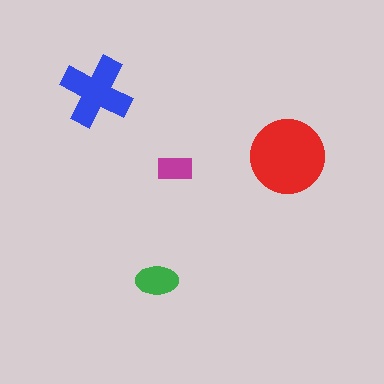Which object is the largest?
The red circle.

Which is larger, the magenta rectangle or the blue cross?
The blue cross.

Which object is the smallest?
The magenta rectangle.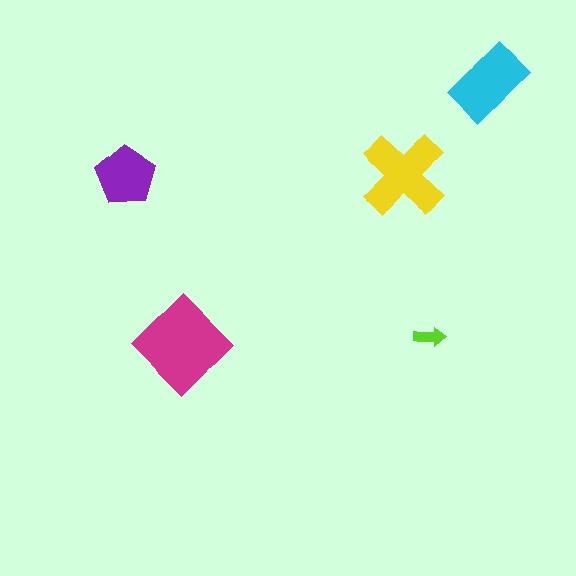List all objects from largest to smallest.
The magenta diamond, the yellow cross, the cyan rectangle, the purple pentagon, the lime arrow.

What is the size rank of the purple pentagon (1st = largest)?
4th.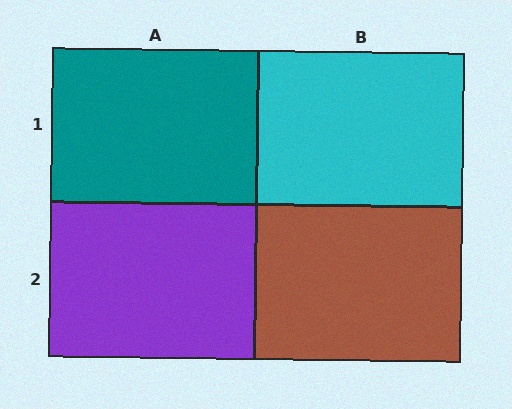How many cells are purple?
1 cell is purple.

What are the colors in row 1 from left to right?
Teal, cyan.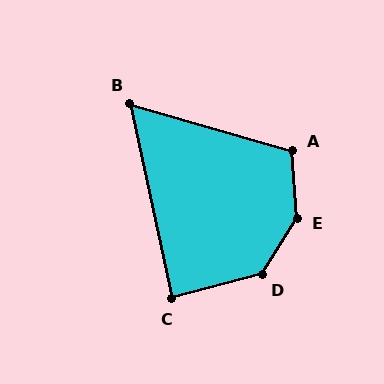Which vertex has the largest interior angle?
E, at approximately 144 degrees.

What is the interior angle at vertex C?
Approximately 87 degrees (approximately right).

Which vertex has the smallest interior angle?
B, at approximately 62 degrees.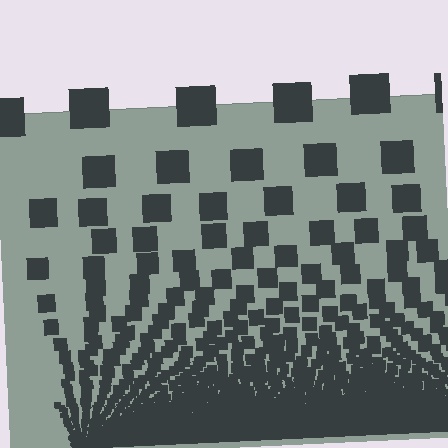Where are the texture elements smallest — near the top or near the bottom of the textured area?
Near the bottom.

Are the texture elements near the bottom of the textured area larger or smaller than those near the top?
Smaller. The gradient is inverted — elements near the bottom are smaller and denser.